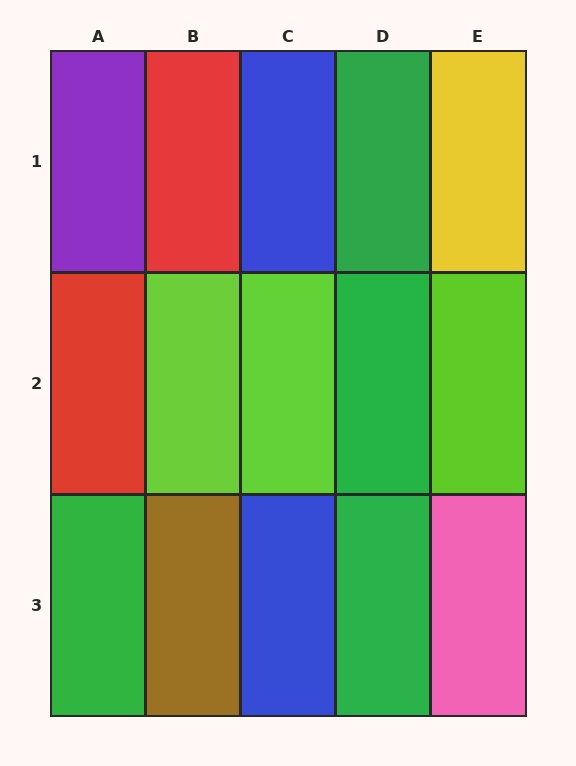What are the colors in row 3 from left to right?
Green, brown, blue, green, pink.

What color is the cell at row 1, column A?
Purple.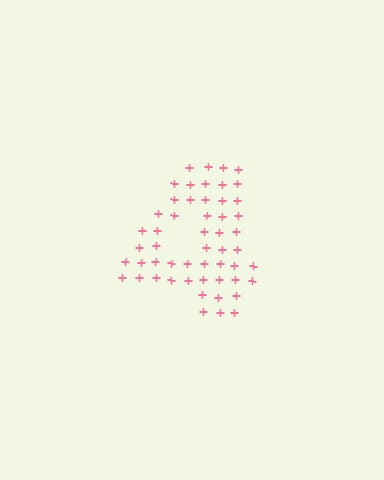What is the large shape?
The large shape is the digit 4.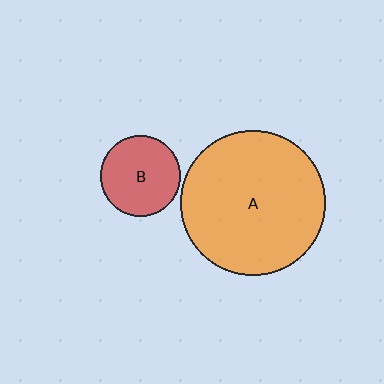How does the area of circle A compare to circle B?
Approximately 3.3 times.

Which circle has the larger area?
Circle A (orange).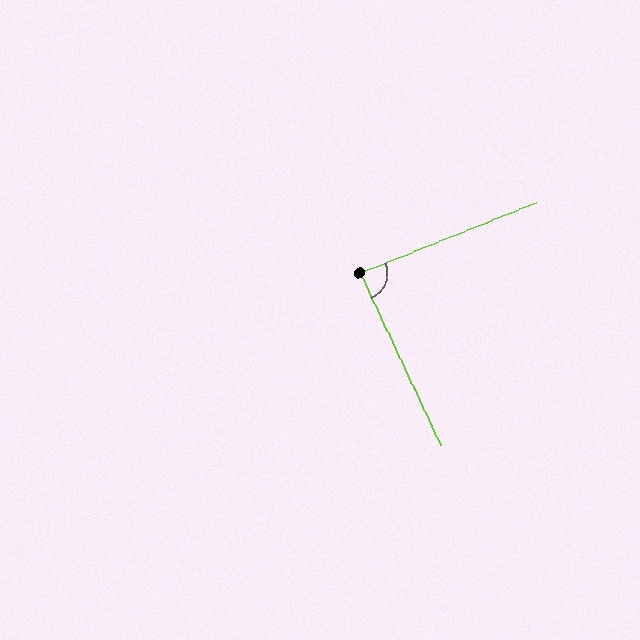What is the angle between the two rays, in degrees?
Approximately 87 degrees.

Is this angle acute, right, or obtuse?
It is approximately a right angle.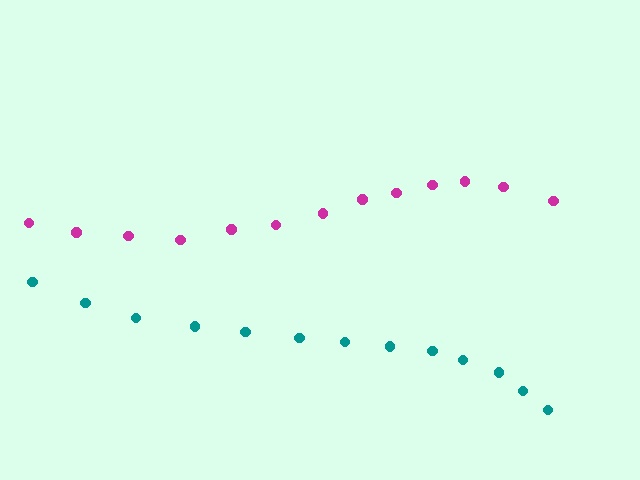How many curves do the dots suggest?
There are 2 distinct paths.